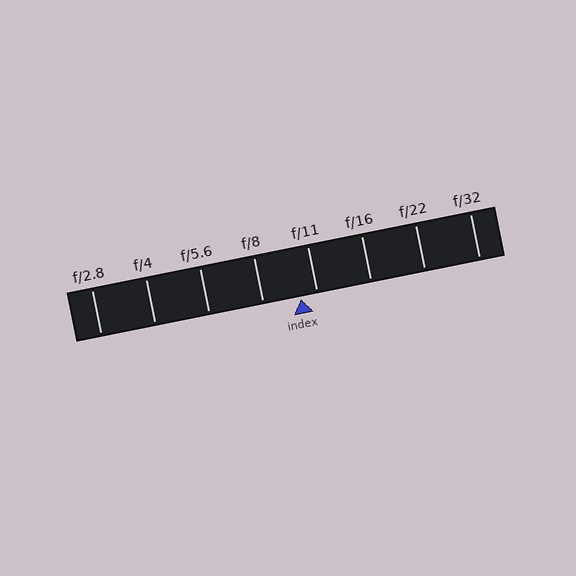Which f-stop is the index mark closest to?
The index mark is closest to f/11.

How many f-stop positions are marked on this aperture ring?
There are 8 f-stop positions marked.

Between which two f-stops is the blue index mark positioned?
The index mark is between f/8 and f/11.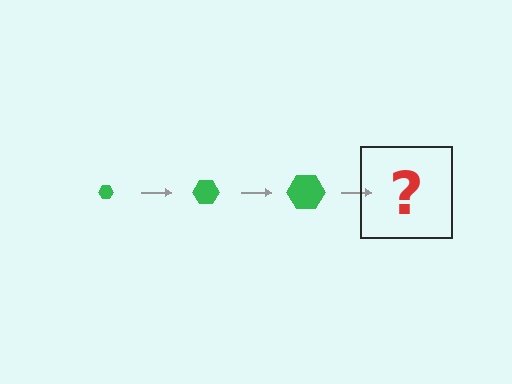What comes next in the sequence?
The next element should be a green hexagon, larger than the previous one.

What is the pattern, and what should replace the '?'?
The pattern is that the hexagon gets progressively larger each step. The '?' should be a green hexagon, larger than the previous one.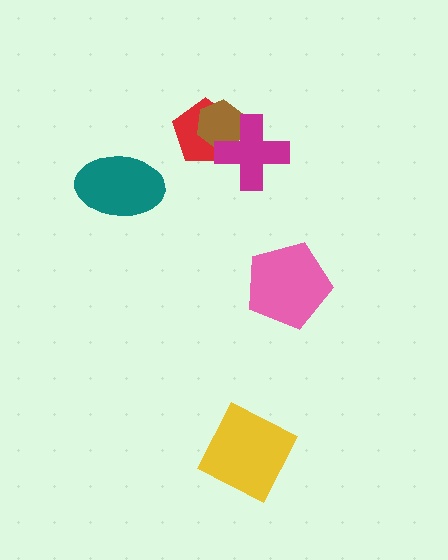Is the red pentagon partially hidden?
Yes, it is partially covered by another shape.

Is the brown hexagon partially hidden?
Yes, it is partially covered by another shape.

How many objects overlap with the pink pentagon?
0 objects overlap with the pink pentagon.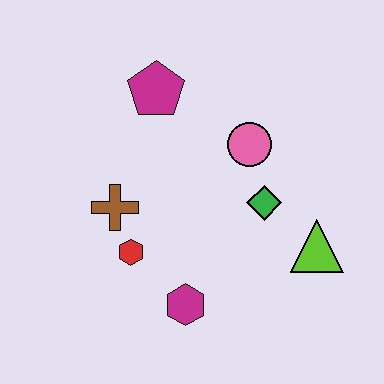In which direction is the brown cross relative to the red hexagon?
The brown cross is above the red hexagon.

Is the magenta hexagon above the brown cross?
No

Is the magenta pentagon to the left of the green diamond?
Yes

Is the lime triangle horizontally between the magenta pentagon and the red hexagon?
No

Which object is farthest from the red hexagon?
The lime triangle is farthest from the red hexagon.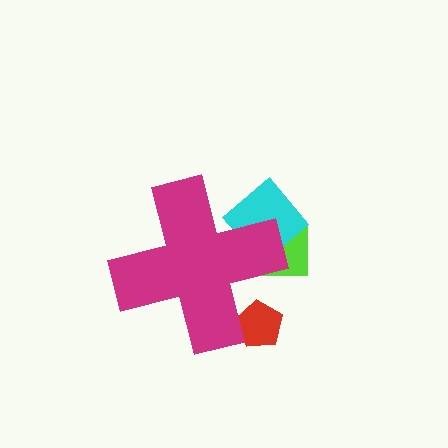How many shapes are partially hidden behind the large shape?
3 shapes are partially hidden.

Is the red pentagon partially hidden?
Yes, the red pentagon is partially hidden behind the magenta cross.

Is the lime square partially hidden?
Yes, the lime square is partially hidden behind the magenta cross.